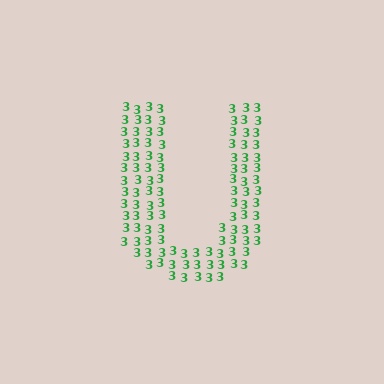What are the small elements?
The small elements are digit 3's.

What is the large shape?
The large shape is the letter U.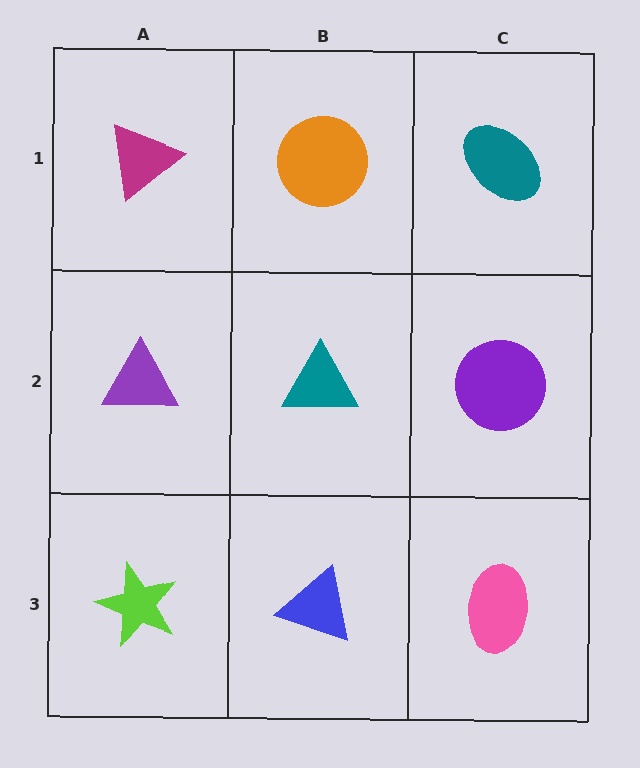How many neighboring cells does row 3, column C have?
2.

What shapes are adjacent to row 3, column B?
A teal triangle (row 2, column B), a lime star (row 3, column A), a pink ellipse (row 3, column C).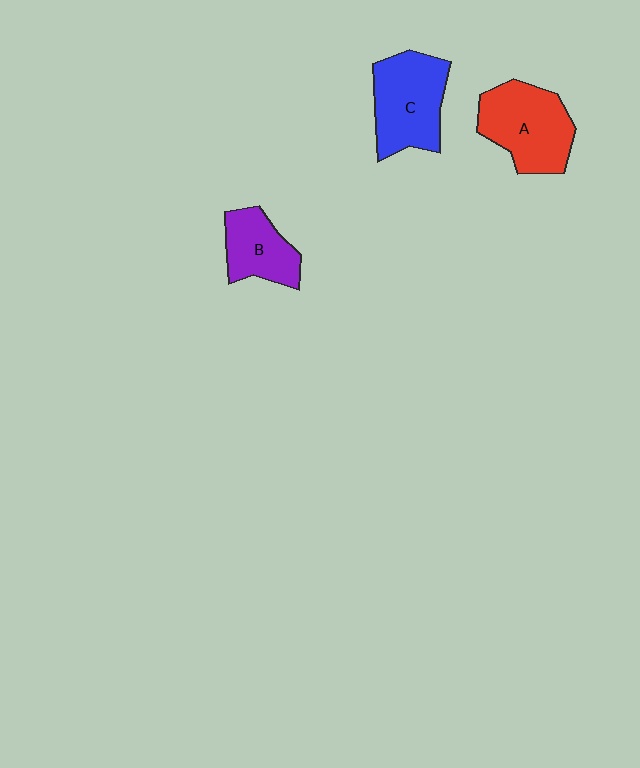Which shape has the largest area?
Shape A (red).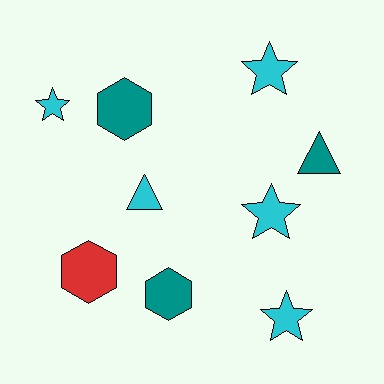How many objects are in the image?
There are 9 objects.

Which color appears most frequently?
Cyan, with 5 objects.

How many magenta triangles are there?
There are no magenta triangles.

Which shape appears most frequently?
Star, with 4 objects.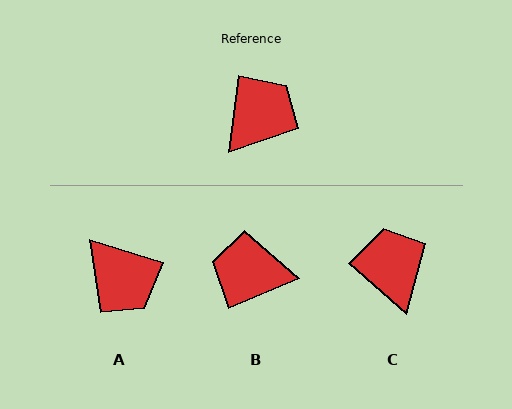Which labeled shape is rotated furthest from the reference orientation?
B, about 120 degrees away.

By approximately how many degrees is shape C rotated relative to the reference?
Approximately 56 degrees counter-clockwise.